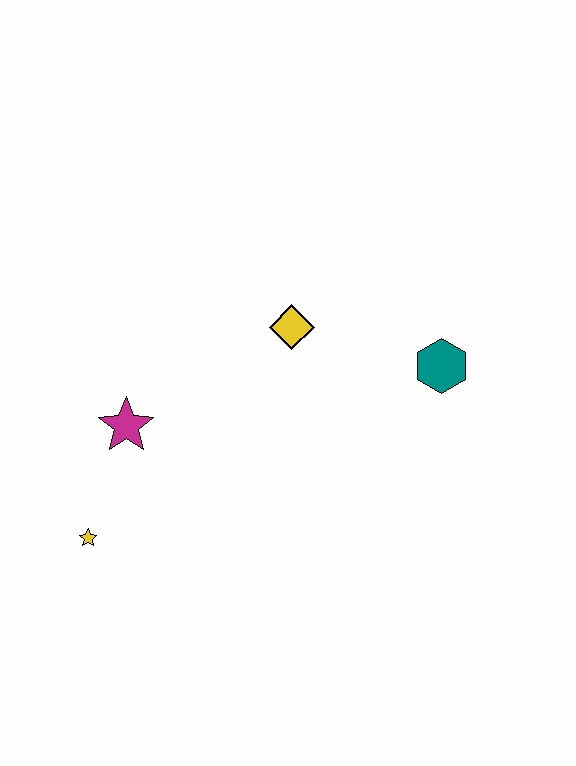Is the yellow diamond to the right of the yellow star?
Yes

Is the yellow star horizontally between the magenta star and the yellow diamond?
No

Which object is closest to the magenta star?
The yellow star is closest to the magenta star.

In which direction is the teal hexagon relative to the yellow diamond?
The teal hexagon is to the right of the yellow diamond.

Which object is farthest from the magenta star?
The teal hexagon is farthest from the magenta star.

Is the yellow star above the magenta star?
No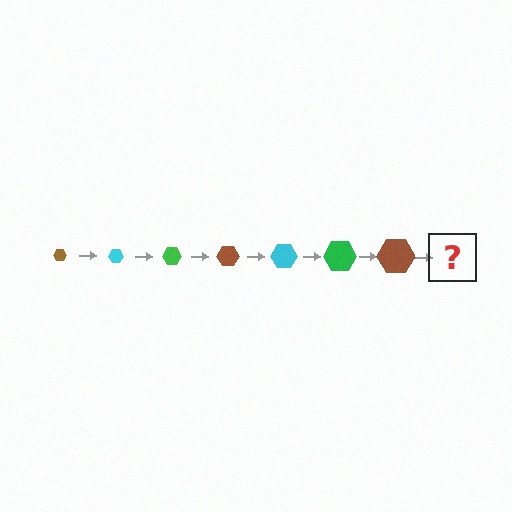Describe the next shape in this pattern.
It should be a cyan hexagon, larger than the previous one.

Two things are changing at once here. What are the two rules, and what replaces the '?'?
The two rules are that the hexagon grows larger each step and the color cycles through brown, cyan, and green. The '?' should be a cyan hexagon, larger than the previous one.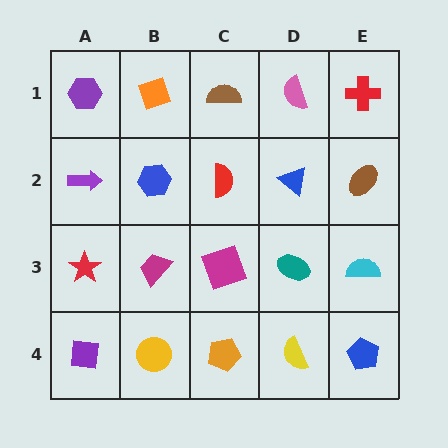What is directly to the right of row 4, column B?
An orange pentagon.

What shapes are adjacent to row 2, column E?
A red cross (row 1, column E), a cyan semicircle (row 3, column E), a blue triangle (row 2, column D).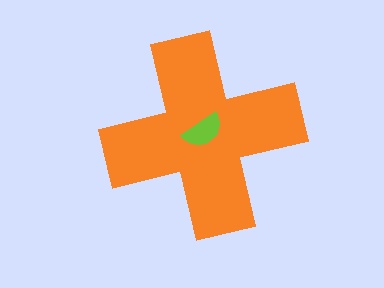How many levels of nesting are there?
2.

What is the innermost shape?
The lime semicircle.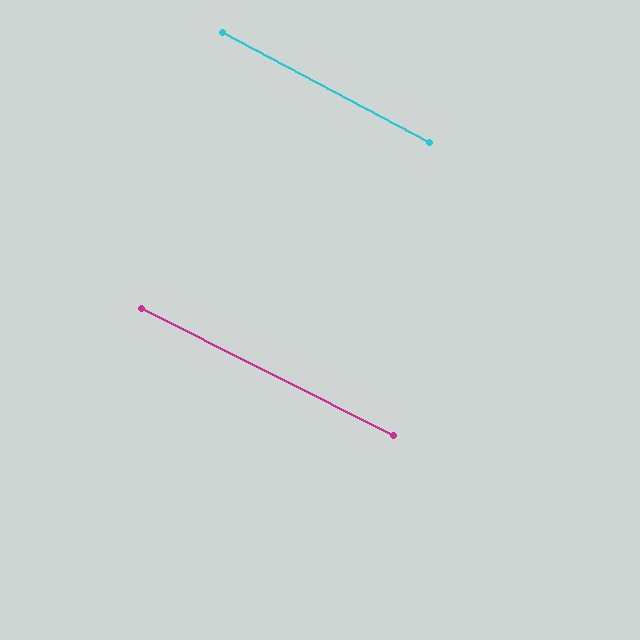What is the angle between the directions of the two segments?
Approximately 1 degree.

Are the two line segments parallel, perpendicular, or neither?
Parallel — their directions differ by only 1.0°.